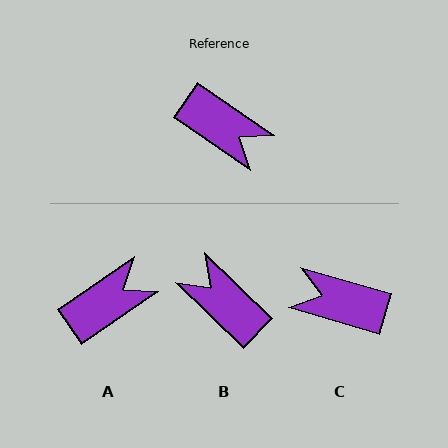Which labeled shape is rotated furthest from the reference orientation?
B, about 170 degrees away.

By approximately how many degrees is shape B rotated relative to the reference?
Approximately 170 degrees counter-clockwise.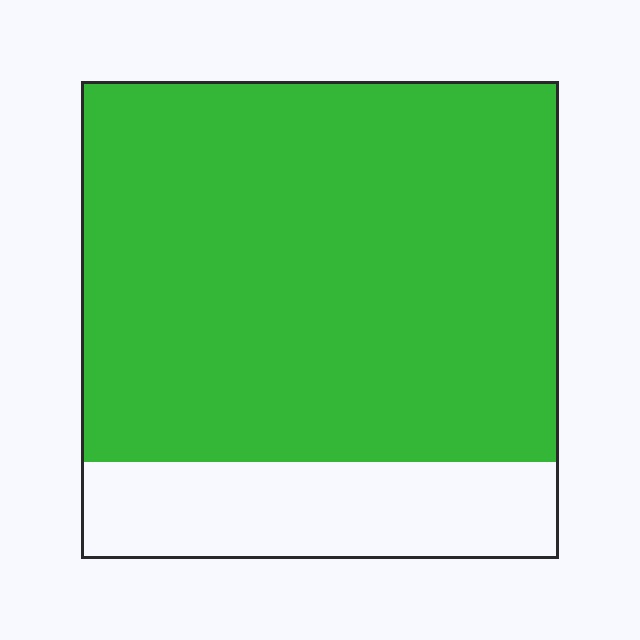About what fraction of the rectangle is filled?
About four fifths (4/5).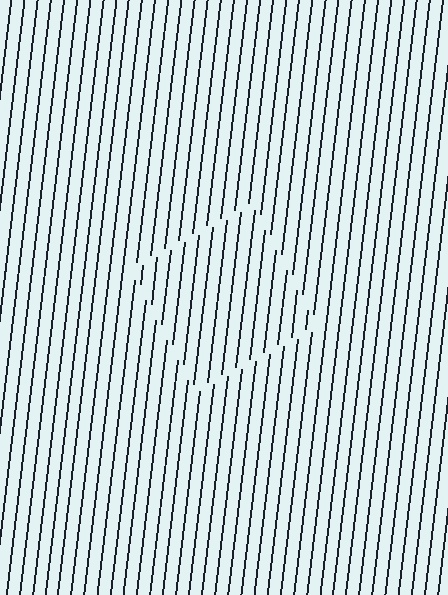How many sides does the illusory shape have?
4 sides — the line-ends trace a square.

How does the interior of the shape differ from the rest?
The interior of the shape contains the same grating, shifted by half a period — the contour is defined by the phase discontinuity where line-ends from the inner and outer gratings abut.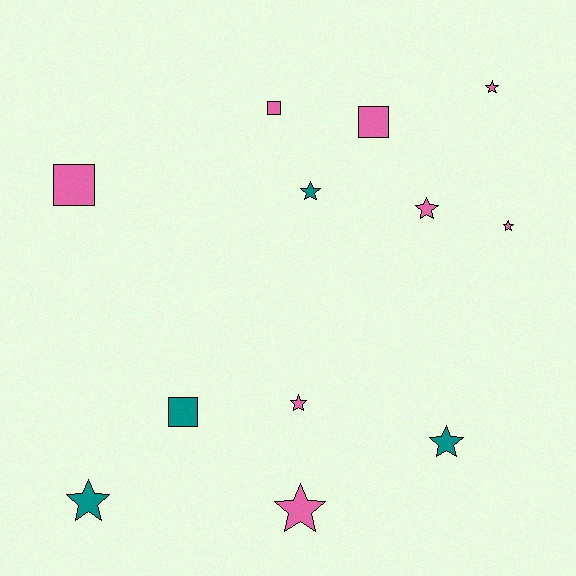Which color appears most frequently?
Pink, with 8 objects.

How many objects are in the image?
There are 12 objects.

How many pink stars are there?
There are 5 pink stars.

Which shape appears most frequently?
Star, with 8 objects.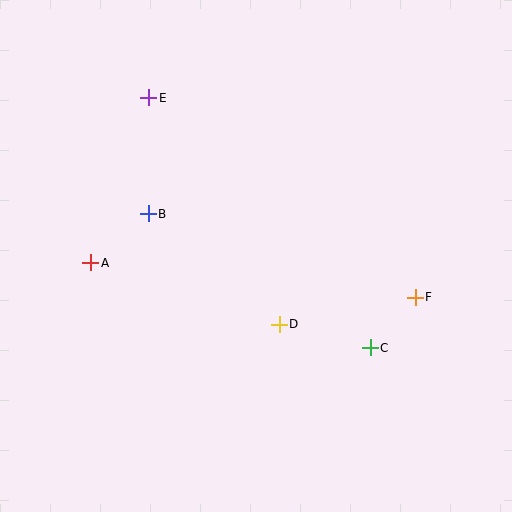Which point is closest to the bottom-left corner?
Point A is closest to the bottom-left corner.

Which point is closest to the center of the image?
Point D at (279, 324) is closest to the center.